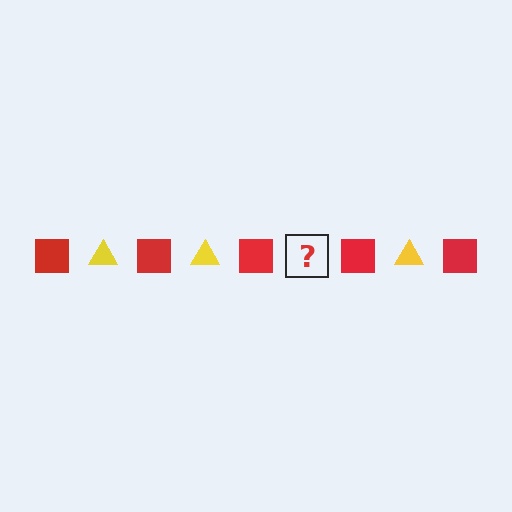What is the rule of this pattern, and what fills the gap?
The rule is that the pattern alternates between red square and yellow triangle. The gap should be filled with a yellow triangle.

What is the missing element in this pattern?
The missing element is a yellow triangle.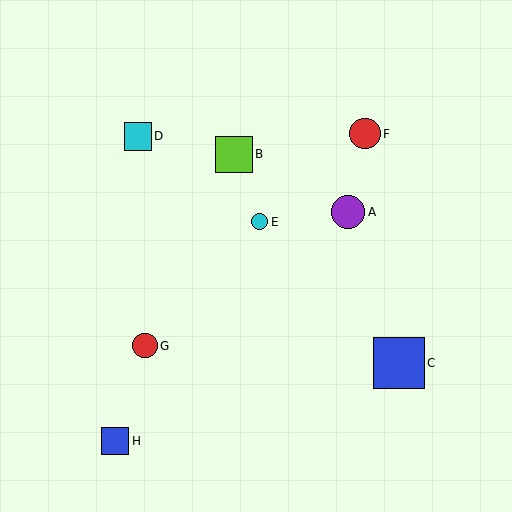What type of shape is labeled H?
Shape H is a blue square.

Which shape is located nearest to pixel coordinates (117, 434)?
The blue square (labeled H) at (115, 441) is nearest to that location.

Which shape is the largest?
The blue square (labeled C) is the largest.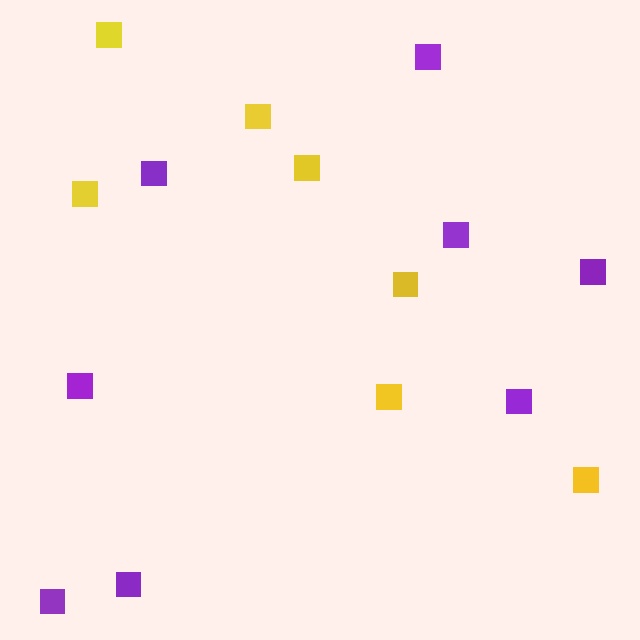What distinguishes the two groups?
There are 2 groups: one group of purple squares (8) and one group of yellow squares (7).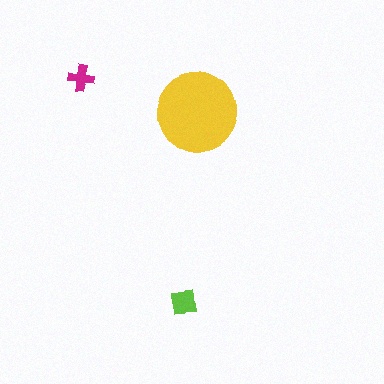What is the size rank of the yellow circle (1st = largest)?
1st.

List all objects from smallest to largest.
The magenta cross, the lime square, the yellow circle.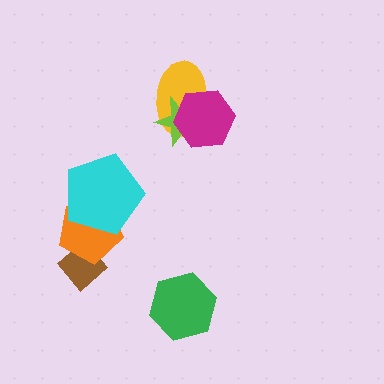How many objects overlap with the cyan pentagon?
1 object overlaps with the cyan pentagon.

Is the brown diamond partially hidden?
Yes, it is partially covered by another shape.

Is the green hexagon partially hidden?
No, no other shape covers it.